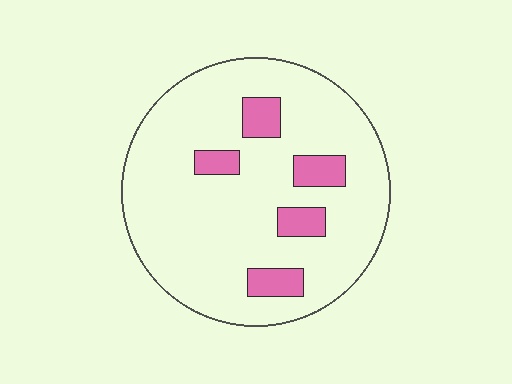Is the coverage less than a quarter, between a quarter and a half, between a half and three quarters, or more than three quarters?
Less than a quarter.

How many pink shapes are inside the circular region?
5.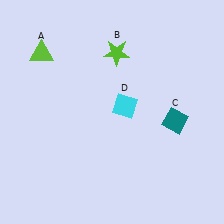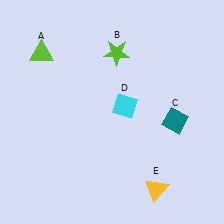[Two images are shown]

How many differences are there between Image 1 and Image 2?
There is 1 difference between the two images.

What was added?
A yellow triangle (E) was added in Image 2.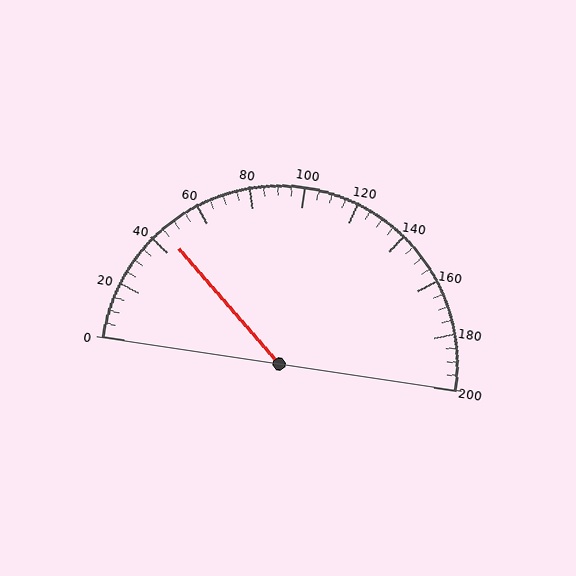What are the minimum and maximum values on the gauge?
The gauge ranges from 0 to 200.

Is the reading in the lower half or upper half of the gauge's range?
The reading is in the lower half of the range (0 to 200).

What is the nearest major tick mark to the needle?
The nearest major tick mark is 40.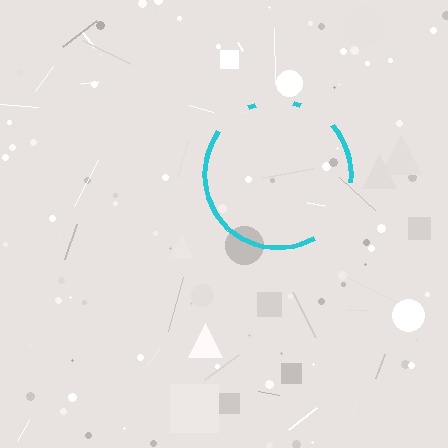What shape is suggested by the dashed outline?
The dashed outline suggests a circle.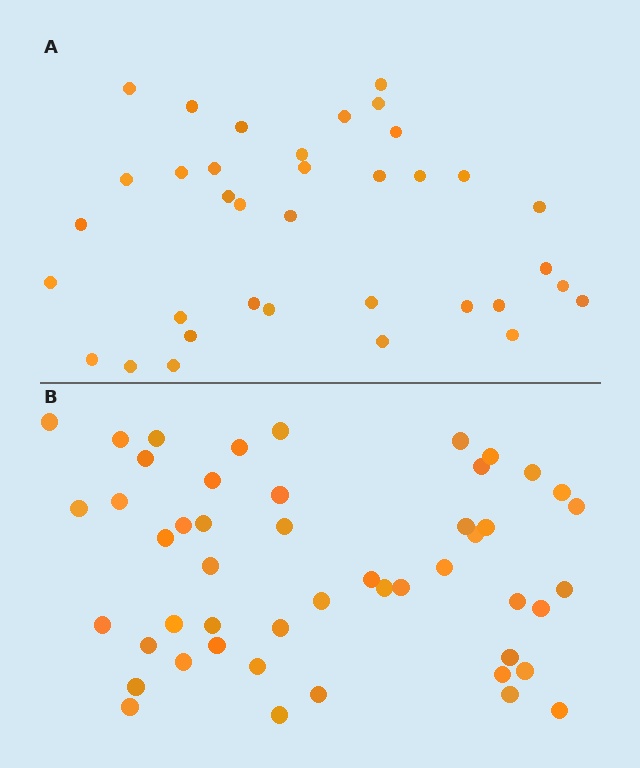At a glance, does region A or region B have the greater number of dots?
Region B (the bottom region) has more dots.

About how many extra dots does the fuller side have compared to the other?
Region B has approximately 15 more dots than region A.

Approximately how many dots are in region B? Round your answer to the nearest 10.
About 50 dots. (The exact count is 49, which rounds to 50.)